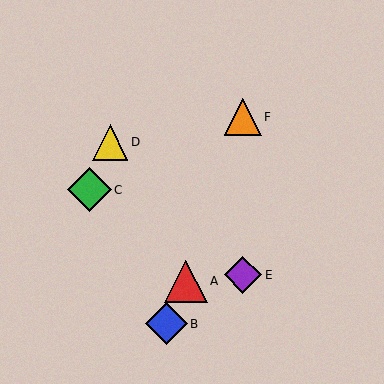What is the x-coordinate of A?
Object A is at x≈186.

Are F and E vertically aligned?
Yes, both are at x≈243.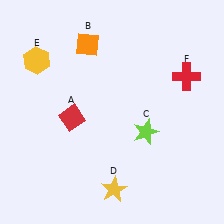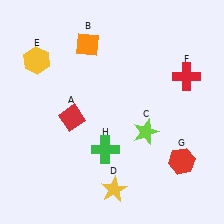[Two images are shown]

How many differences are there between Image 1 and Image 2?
There are 2 differences between the two images.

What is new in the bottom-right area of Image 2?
A red hexagon (G) was added in the bottom-right area of Image 2.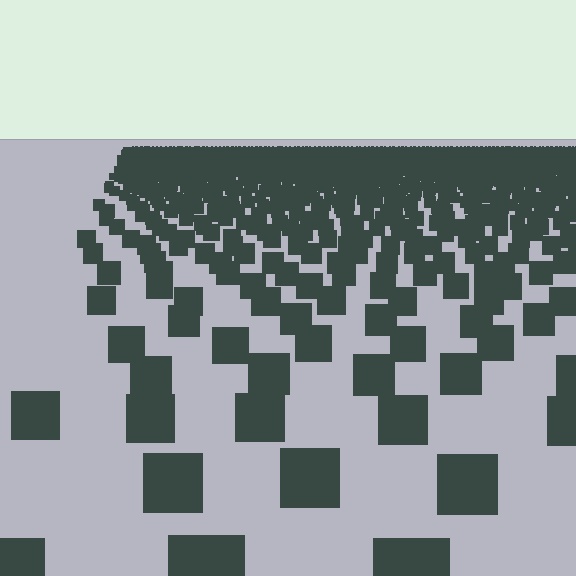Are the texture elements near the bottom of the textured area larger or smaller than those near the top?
Larger. Near the bottom, elements are closer to the viewer and appear at a bigger on-screen size.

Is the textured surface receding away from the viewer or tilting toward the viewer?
The surface is receding away from the viewer. Texture elements get smaller and denser toward the top.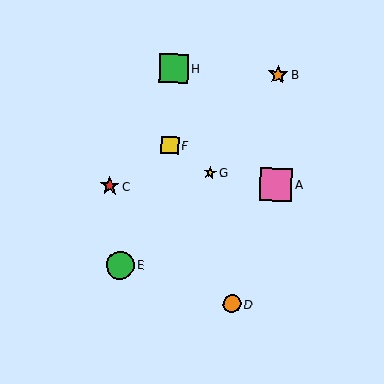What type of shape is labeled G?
Shape G is a yellow star.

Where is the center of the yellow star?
The center of the yellow star is at (210, 173).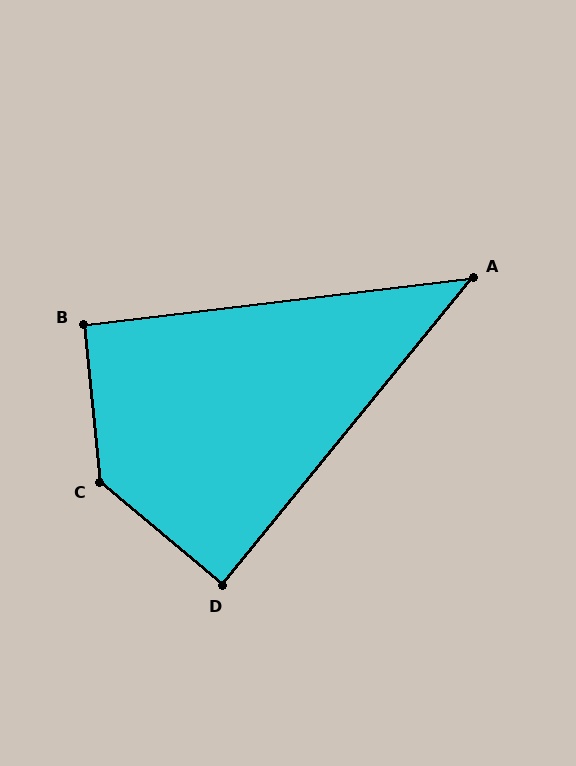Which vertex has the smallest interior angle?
A, at approximately 44 degrees.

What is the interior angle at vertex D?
Approximately 89 degrees (approximately right).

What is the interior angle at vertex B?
Approximately 91 degrees (approximately right).